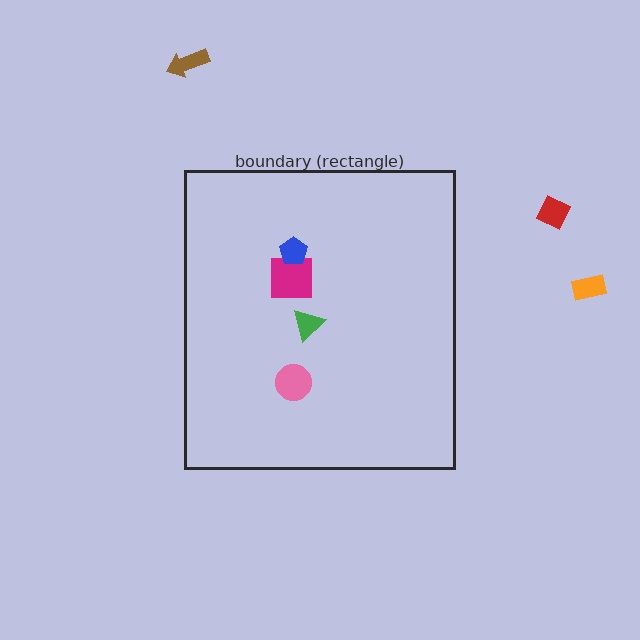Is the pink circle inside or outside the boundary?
Inside.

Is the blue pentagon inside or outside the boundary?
Inside.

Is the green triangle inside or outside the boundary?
Inside.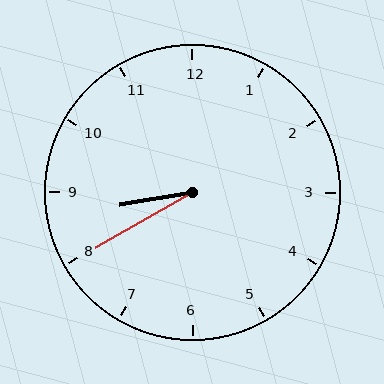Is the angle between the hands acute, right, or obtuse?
It is acute.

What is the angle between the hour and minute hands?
Approximately 20 degrees.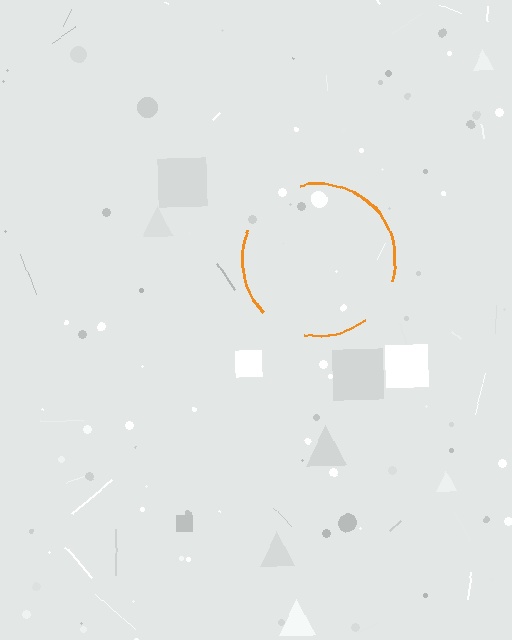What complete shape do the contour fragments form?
The contour fragments form a circle.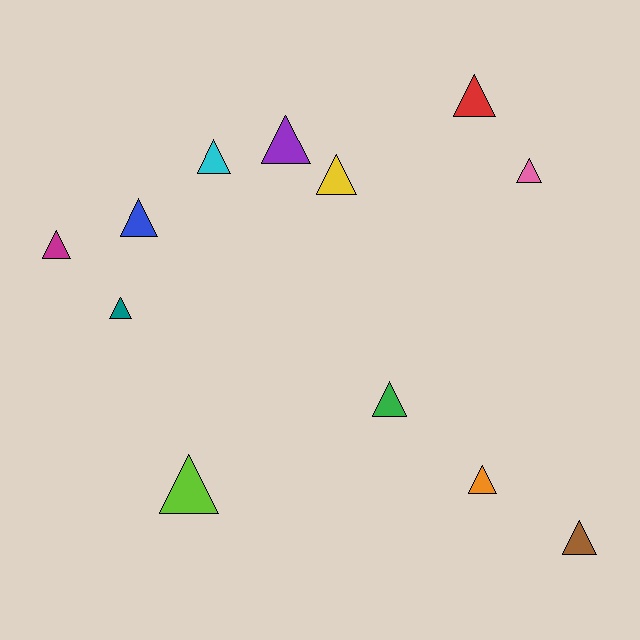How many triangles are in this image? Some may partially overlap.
There are 12 triangles.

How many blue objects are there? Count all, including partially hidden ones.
There is 1 blue object.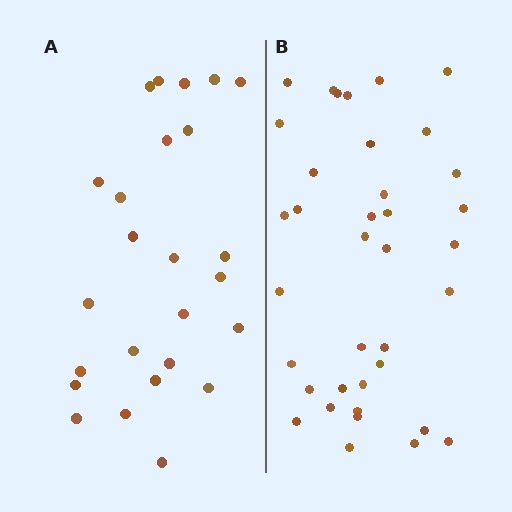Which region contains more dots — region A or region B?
Region B (the right region) has more dots.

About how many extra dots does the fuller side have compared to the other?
Region B has roughly 12 or so more dots than region A.